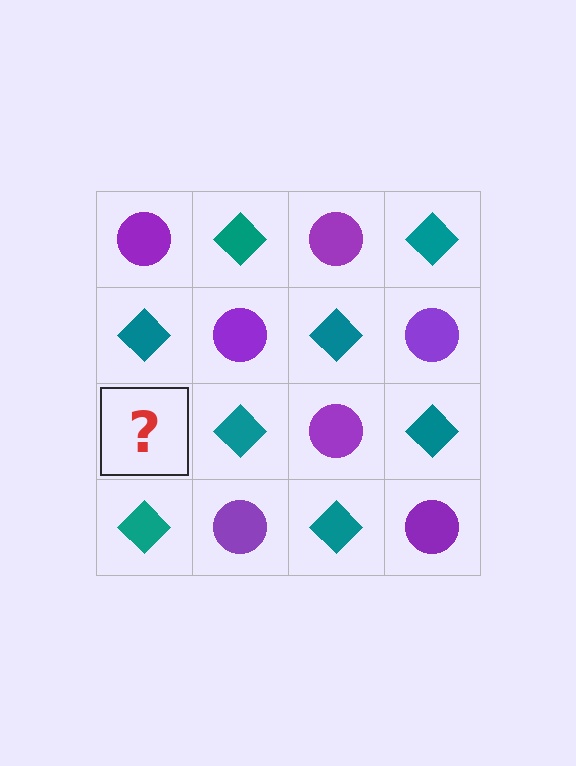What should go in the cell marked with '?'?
The missing cell should contain a purple circle.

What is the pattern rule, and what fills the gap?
The rule is that it alternates purple circle and teal diamond in a checkerboard pattern. The gap should be filled with a purple circle.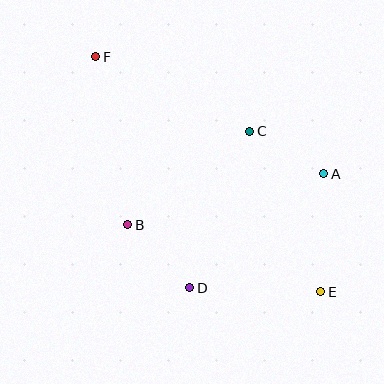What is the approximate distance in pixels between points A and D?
The distance between A and D is approximately 176 pixels.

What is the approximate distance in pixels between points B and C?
The distance between B and C is approximately 154 pixels.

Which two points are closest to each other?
Points A and C are closest to each other.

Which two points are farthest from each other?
Points E and F are farthest from each other.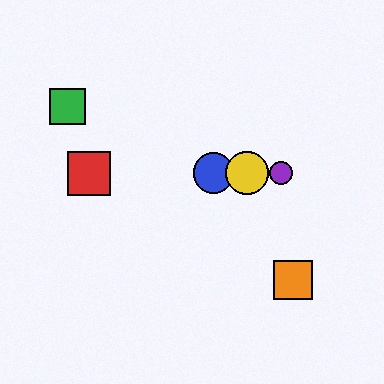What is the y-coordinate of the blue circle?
The blue circle is at y≈173.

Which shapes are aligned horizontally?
The red square, the blue circle, the yellow circle, the purple circle are aligned horizontally.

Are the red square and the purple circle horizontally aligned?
Yes, both are at y≈173.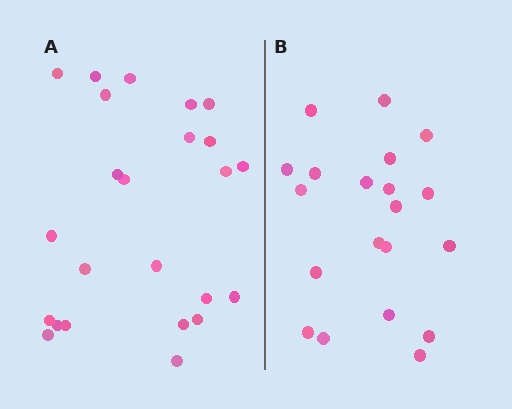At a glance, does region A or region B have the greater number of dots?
Region A (the left region) has more dots.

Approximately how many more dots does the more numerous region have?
Region A has about 4 more dots than region B.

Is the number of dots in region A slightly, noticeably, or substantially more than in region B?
Region A has only slightly more — the two regions are fairly close. The ratio is roughly 1.2 to 1.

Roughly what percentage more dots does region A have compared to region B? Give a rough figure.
About 20% more.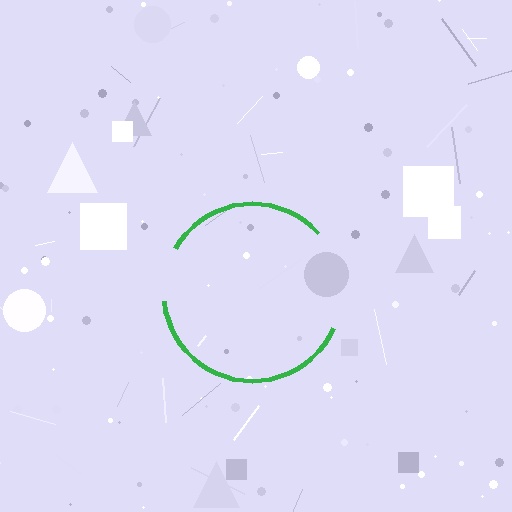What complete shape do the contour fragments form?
The contour fragments form a circle.